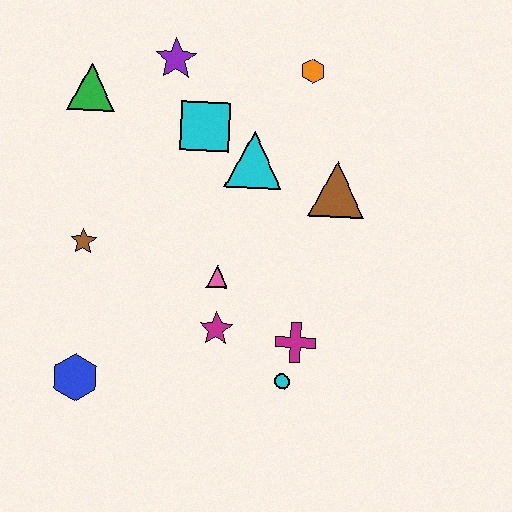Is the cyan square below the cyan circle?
No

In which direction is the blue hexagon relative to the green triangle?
The blue hexagon is below the green triangle.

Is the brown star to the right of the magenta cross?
No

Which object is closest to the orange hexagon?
The cyan triangle is closest to the orange hexagon.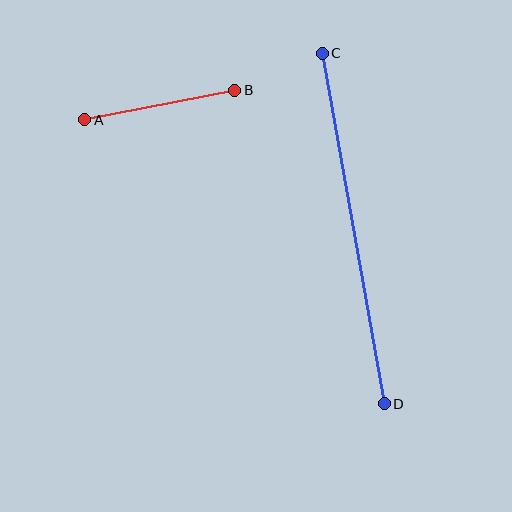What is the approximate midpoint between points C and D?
The midpoint is at approximately (353, 229) pixels.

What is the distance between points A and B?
The distance is approximately 153 pixels.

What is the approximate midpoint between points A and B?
The midpoint is at approximately (160, 105) pixels.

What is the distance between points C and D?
The distance is approximately 356 pixels.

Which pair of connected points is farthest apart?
Points C and D are farthest apart.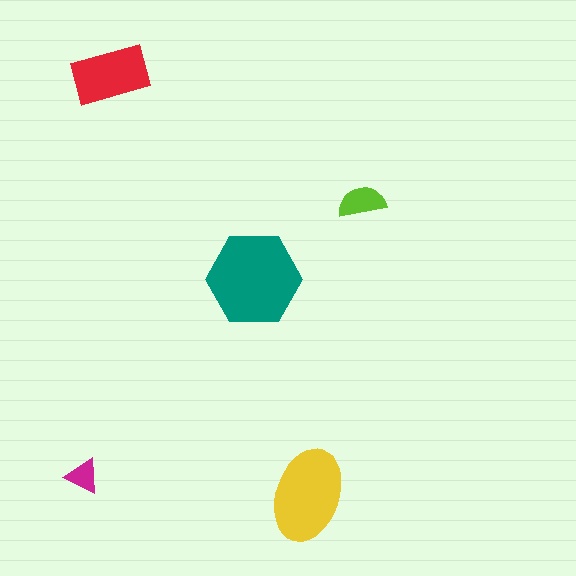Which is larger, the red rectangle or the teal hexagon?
The teal hexagon.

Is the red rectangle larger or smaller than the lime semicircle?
Larger.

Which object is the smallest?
The magenta triangle.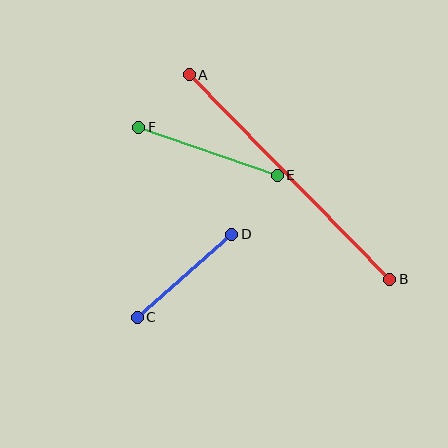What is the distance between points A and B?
The distance is approximately 286 pixels.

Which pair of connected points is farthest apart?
Points A and B are farthest apart.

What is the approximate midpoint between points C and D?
The midpoint is at approximately (184, 276) pixels.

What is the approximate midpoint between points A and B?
The midpoint is at approximately (289, 177) pixels.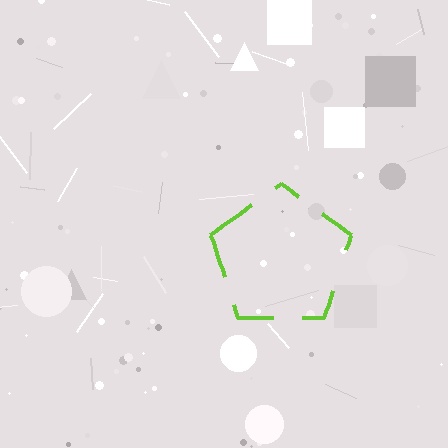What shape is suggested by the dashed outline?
The dashed outline suggests a pentagon.